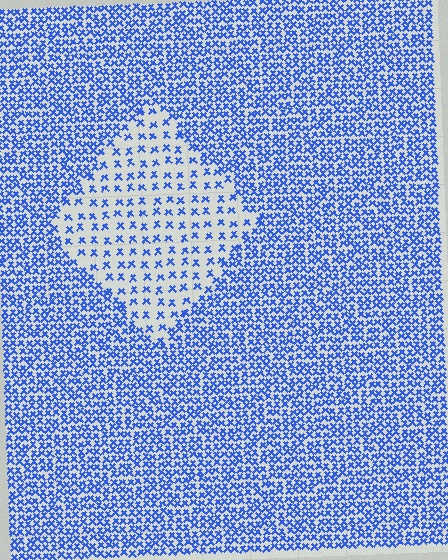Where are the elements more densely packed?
The elements are more densely packed outside the diamond boundary.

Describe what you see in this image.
The image contains small blue elements arranged at two different densities. A diamond-shaped region is visible where the elements are less densely packed than the surrounding area.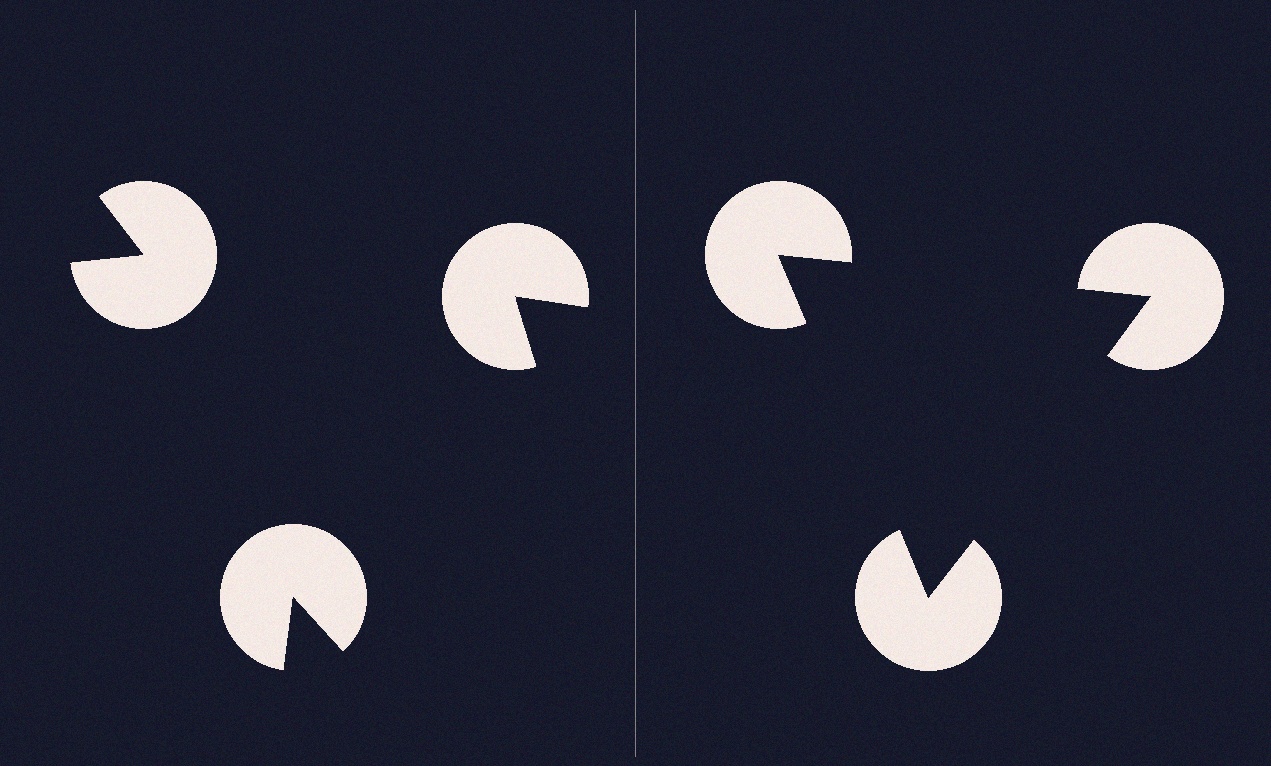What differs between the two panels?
The pac-man discs are positioned identically on both sides; only the wedge orientations differ. On the right they align to a triangle; on the left they are misaligned.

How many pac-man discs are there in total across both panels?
6 — 3 on each side.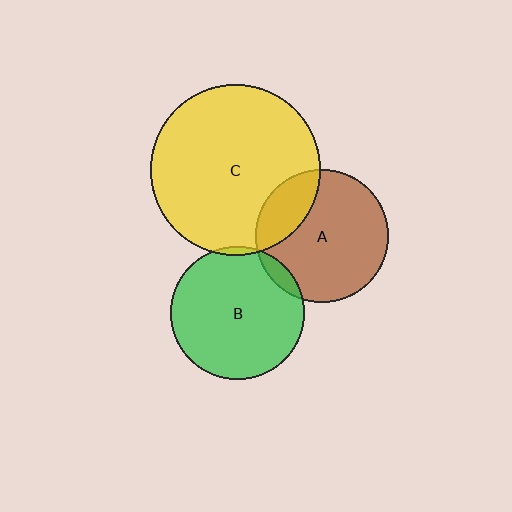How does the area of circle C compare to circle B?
Approximately 1.6 times.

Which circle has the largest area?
Circle C (yellow).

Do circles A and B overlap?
Yes.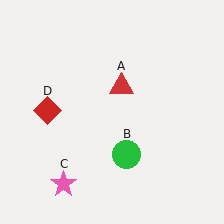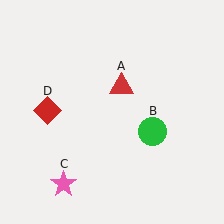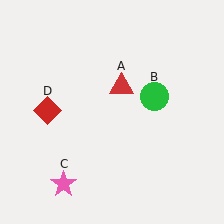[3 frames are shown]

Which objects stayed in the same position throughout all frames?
Red triangle (object A) and pink star (object C) and red diamond (object D) remained stationary.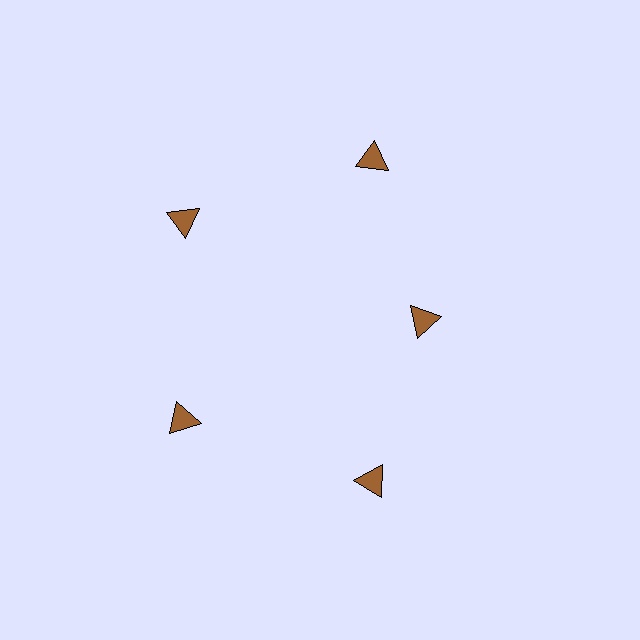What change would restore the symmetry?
The symmetry would be restored by moving it outward, back onto the ring so that all 5 triangles sit at equal angles and equal distance from the center.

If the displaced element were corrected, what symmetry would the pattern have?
It would have 5-fold rotational symmetry — the pattern would map onto itself every 72 degrees.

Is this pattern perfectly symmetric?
No. The 5 brown triangles are arranged in a ring, but one element near the 3 o'clock position is pulled inward toward the center, breaking the 5-fold rotational symmetry.